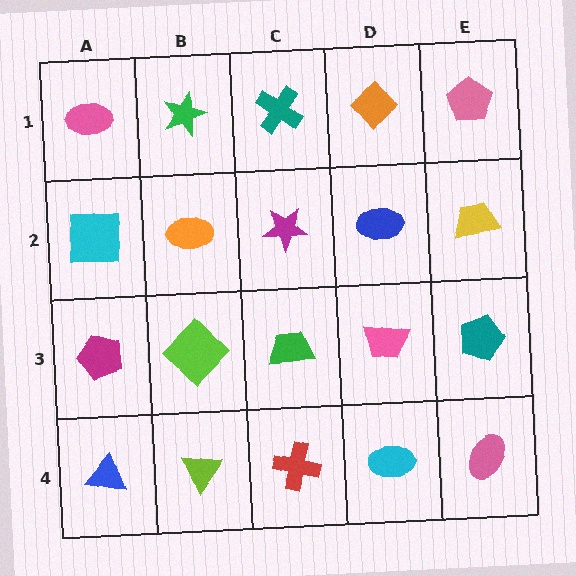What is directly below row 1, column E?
A yellow trapezoid.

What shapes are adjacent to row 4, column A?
A magenta pentagon (row 3, column A), a lime triangle (row 4, column B).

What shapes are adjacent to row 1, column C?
A magenta star (row 2, column C), a green star (row 1, column B), an orange diamond (row 1, column D).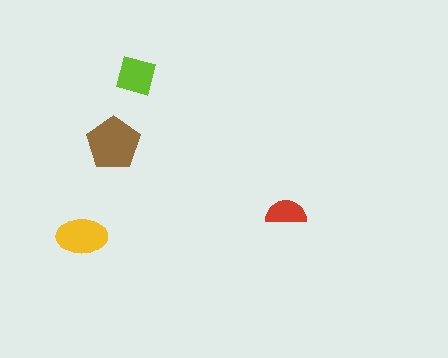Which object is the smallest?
The red semicircle.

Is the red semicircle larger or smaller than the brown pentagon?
Smaller.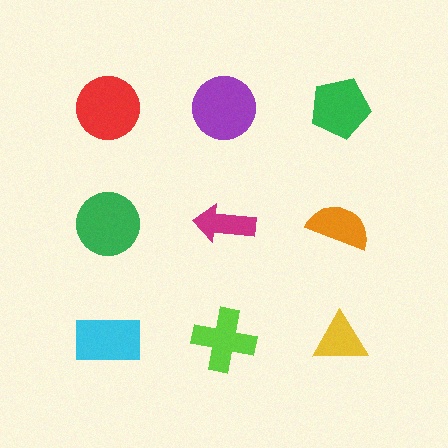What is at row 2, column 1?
A green circle.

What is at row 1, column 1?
A red circle.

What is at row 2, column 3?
An orange semicircle.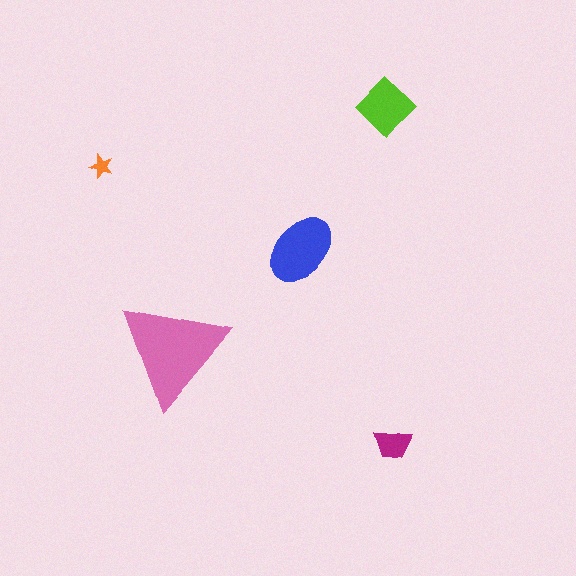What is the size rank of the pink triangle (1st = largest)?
1st.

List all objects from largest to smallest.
The pink triangle, the blue ellipse, the lime diamond, the magenta trapezoid, the orange star.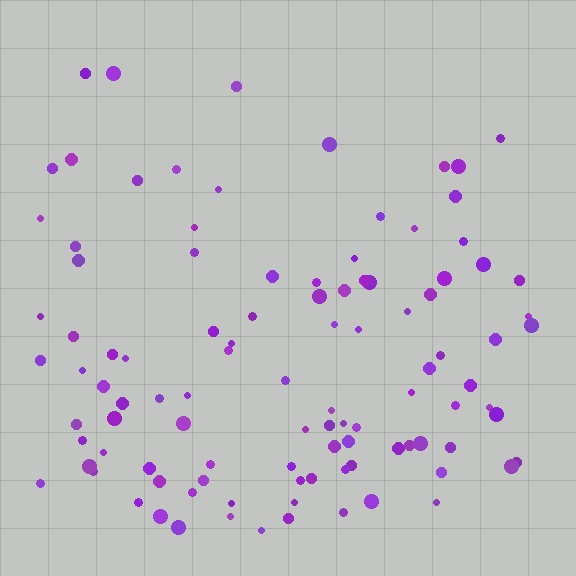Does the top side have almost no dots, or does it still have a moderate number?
Still a moderate number, just noticeably fewer than the bottom.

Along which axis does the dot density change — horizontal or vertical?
Vertical.